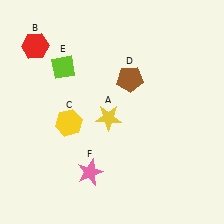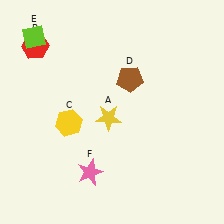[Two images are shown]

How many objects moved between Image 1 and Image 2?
1 object moved between the two images.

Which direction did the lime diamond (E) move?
The lime diamond (E) moved up.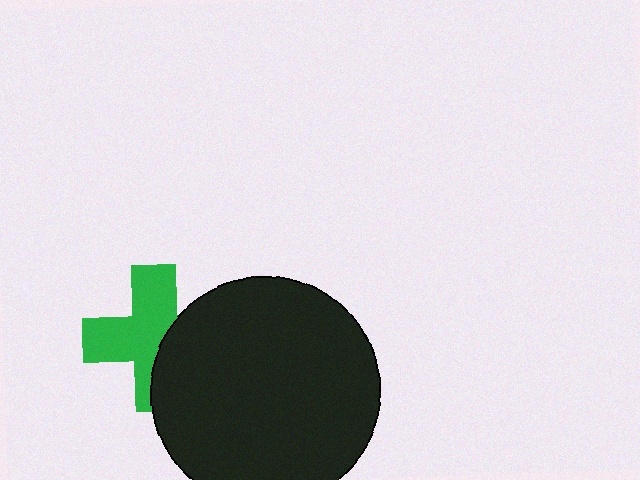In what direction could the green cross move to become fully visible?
The green cross could move left. That would shift it out from behind the black circle entirely.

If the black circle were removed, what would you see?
You would see the complete green cross.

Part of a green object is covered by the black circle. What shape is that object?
It is a cross.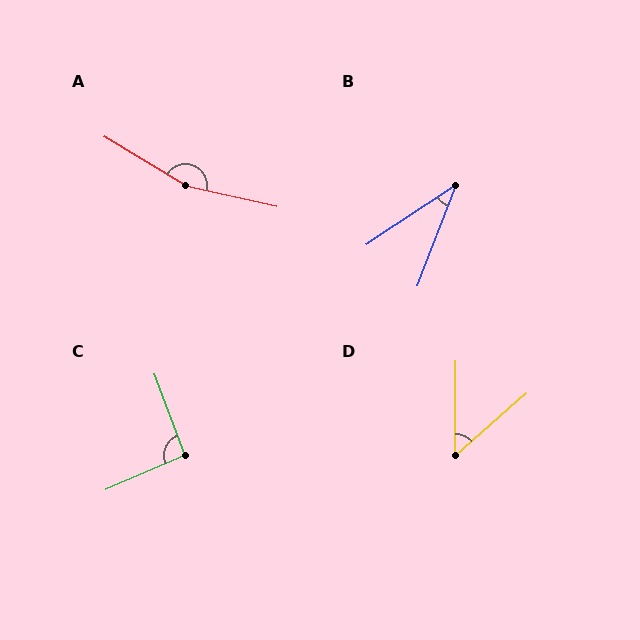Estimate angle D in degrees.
Approximately 48 degrees.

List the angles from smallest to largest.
B (36°), D (48°), C (93°), A (161°).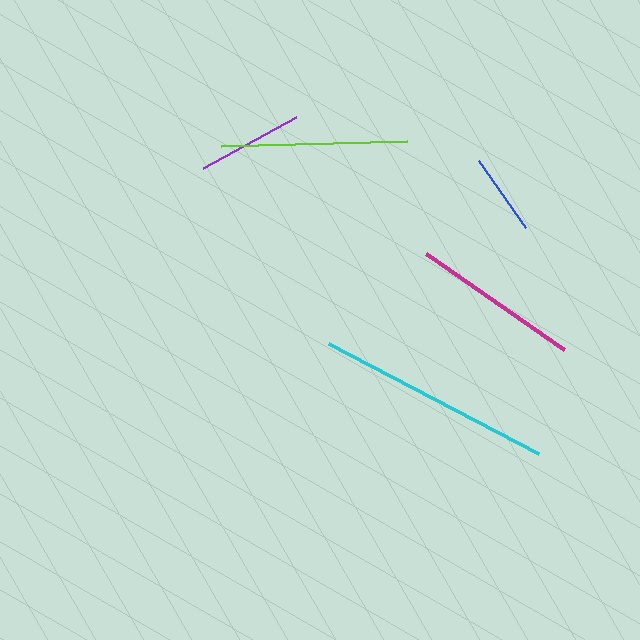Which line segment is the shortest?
The blue line is the shortest at approximately 82 pixels.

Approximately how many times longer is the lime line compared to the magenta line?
The lime line is approximately 1.1 times the length of the magenta line.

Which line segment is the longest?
The cyan line is the longest at approximately 237 pixels.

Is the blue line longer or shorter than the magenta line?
The magenta line is longer than the blue line.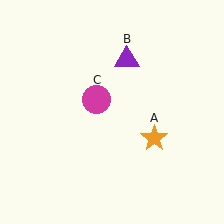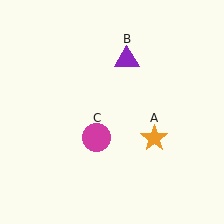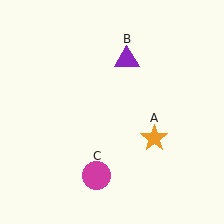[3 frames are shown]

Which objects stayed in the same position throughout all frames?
Orange star (object A) and purple triangle (object B) remained stationary.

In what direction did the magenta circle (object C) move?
The magenta circle (object C) moved down.